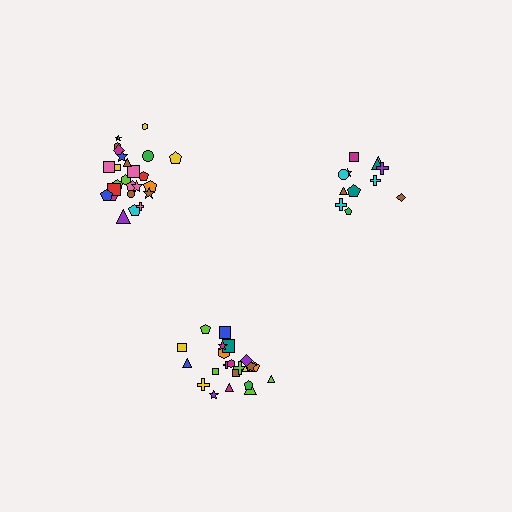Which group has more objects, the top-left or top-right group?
The top-left group.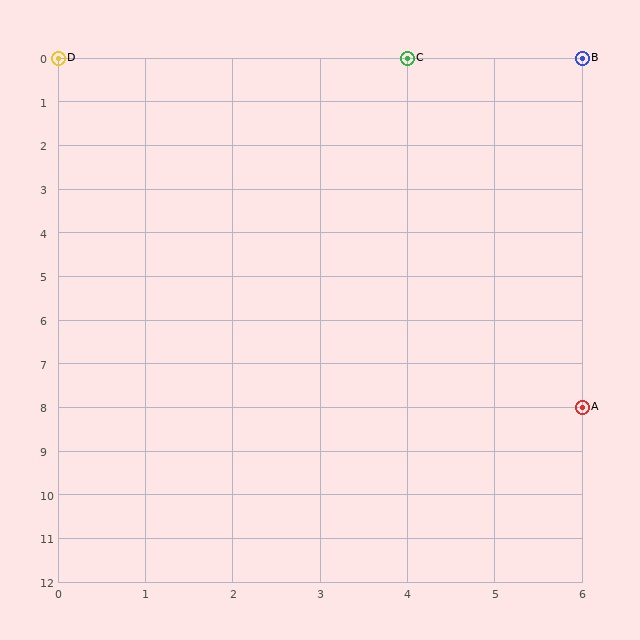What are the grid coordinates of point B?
Point B is at grid coordinates (6, 0).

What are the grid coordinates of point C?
Point C is at grid coordinates (4, 0).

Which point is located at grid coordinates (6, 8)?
Point A is at (6, 8).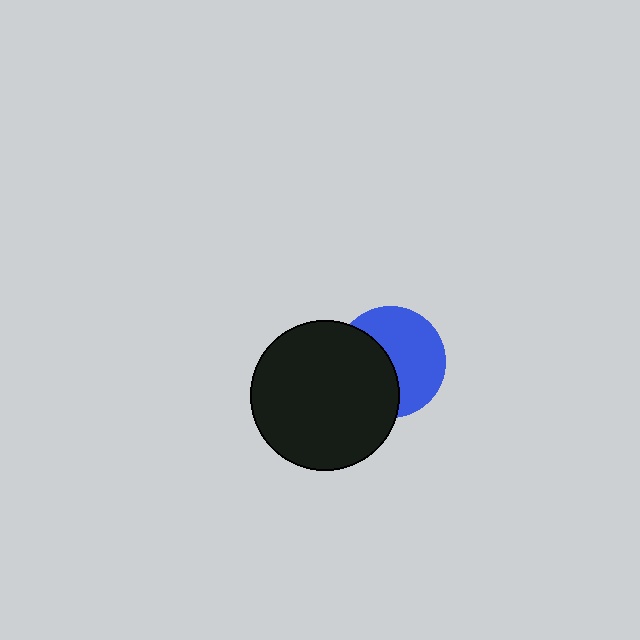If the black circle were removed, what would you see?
You would see the complete blue circle.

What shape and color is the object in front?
The object in front is a black circle.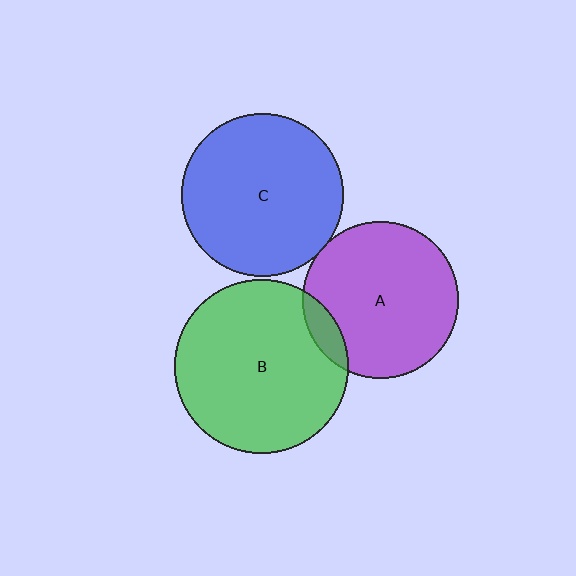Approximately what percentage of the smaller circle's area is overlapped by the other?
Approximately 5%.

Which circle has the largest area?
Circle B (green).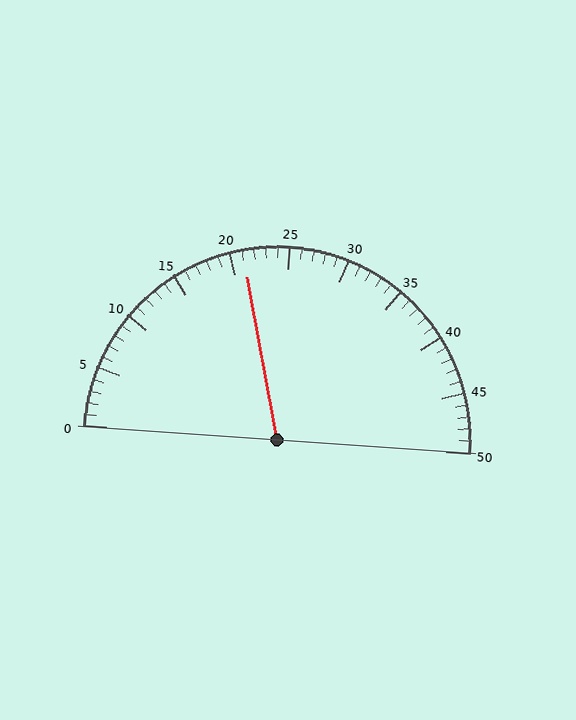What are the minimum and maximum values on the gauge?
The gauge ranges from 0 to 50.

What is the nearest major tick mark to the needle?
The nearest major tick mark is 20.